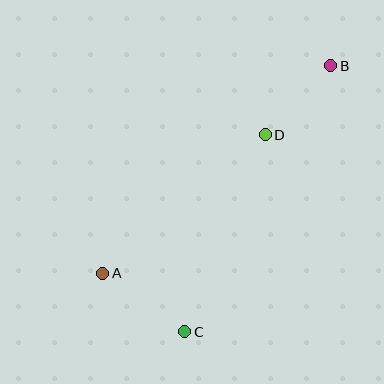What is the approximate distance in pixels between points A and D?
The distance between A and D is approximately 214 pixels.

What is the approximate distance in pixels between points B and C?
The distance between B and C is approximately 303 pixels.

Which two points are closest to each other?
Points B and D are closest to each other.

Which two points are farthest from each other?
Points A and B are farthest from each other.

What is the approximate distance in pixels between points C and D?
The distance between C and D is approximately 213 pixels.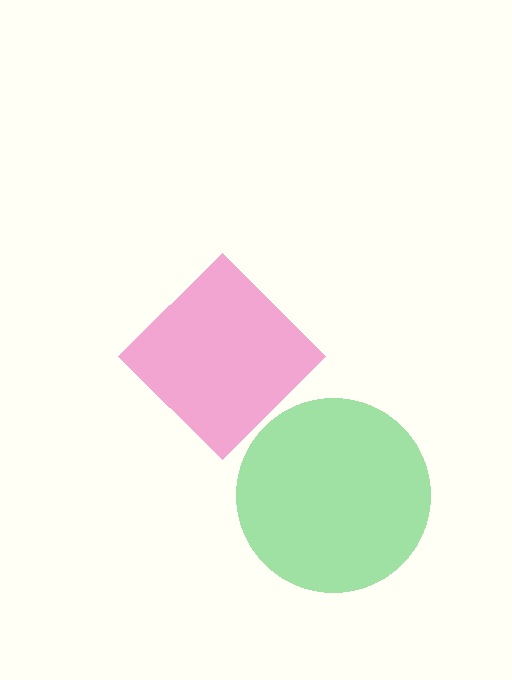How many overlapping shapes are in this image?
There are 2 overlapping shapes in the image.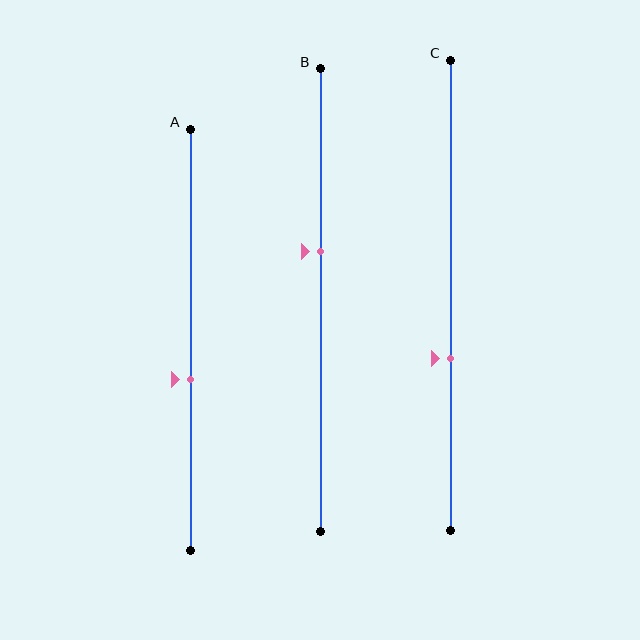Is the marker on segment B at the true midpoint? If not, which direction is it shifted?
No, the marker on segment B is shifted upward by about 11% of the segment length.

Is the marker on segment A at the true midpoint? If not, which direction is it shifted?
No, the marker on segment A is shifted downward by about 9% of the segment length.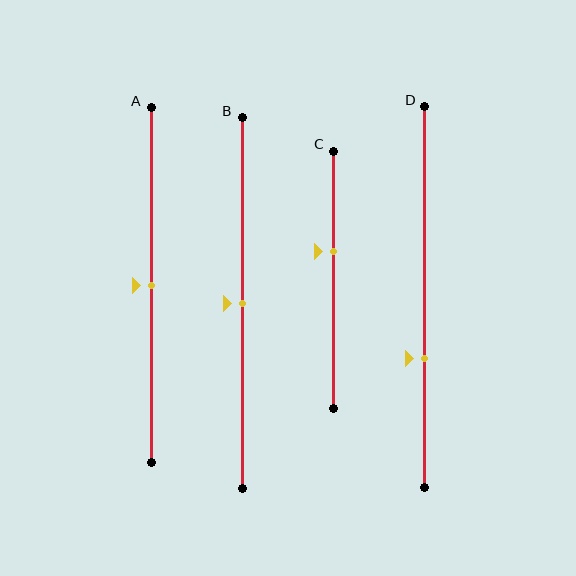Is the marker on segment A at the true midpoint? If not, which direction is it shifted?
Yes, the marker on segment A is at the true midpoint.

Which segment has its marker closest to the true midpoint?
Segment A has its marker closest to the true midpoint.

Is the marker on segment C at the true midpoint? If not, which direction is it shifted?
No, the marker on segment C is shifted upward by about 11% of the segment length.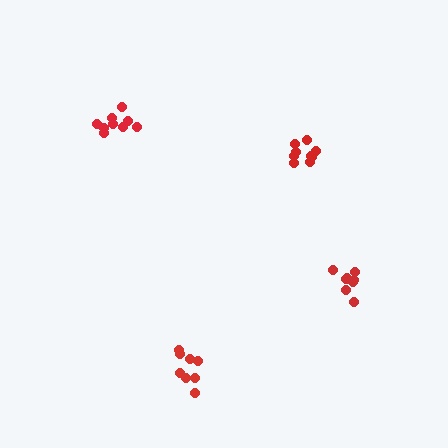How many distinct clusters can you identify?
There are 4 distinct clusters.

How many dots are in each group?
Group 1: 8 dots, Group 2: 9 dots, Group 3: 8 dots, Group 4: 9 dots (34 total).